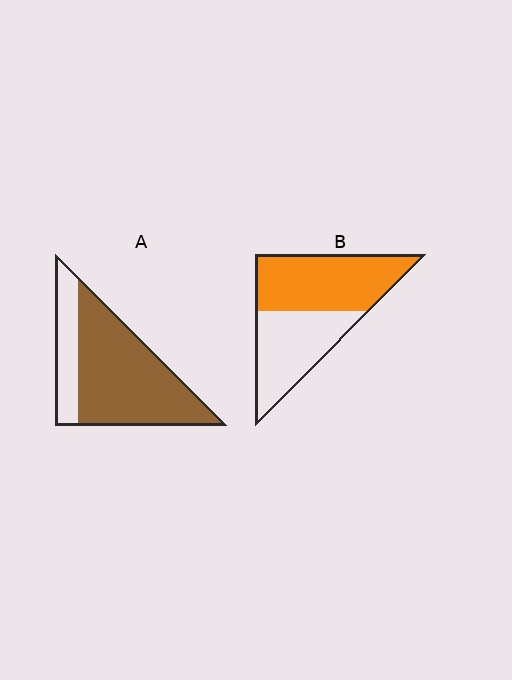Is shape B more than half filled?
Yes.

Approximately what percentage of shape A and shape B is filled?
A is approximately 75% and B is approximately 55%.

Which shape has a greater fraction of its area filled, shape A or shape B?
Shape A.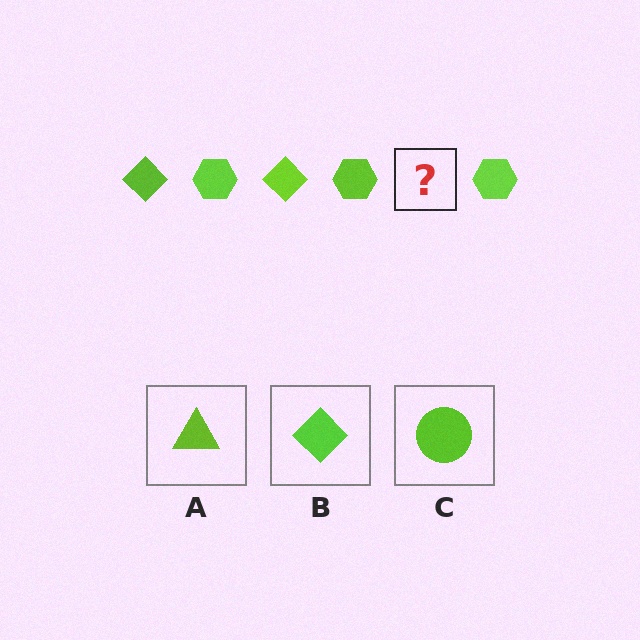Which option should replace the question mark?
Option B.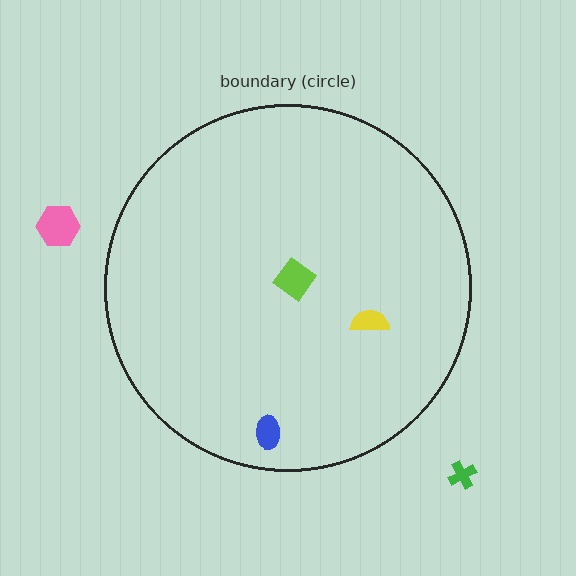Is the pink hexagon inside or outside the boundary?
Outside.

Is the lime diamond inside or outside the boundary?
Inside.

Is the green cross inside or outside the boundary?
Outside.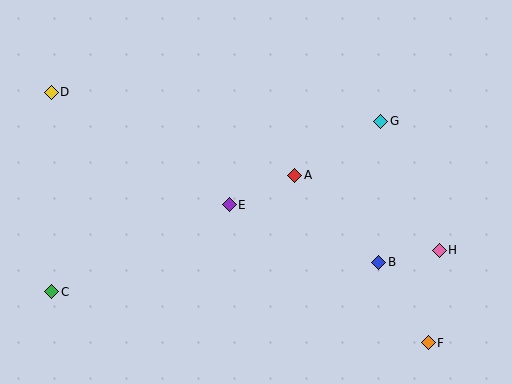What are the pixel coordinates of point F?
Point F is at (428, 343).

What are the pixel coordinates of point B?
Point B is at (379, 262).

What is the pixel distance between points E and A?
The distance between E and A is 72 pixels.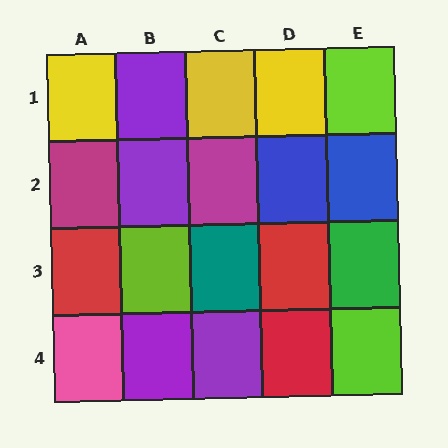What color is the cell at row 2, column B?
Purple.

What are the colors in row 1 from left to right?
Yellow, purple, yellow, yellow, lime.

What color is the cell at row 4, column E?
Lime.